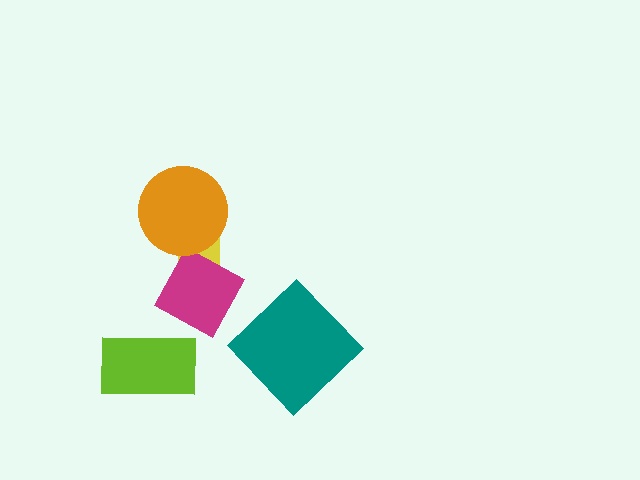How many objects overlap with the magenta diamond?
1 object overlaps with the magenta diamond.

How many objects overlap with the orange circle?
1 object overlaps with the orange circle.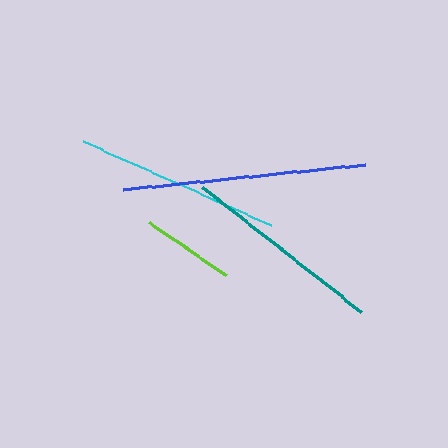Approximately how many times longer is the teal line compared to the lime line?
The teal line is approximately 2.2 times the length of the lime line.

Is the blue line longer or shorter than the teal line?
The blue line is longer than the teal line.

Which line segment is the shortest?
The lime line is the shortest at approximately 92 pixels.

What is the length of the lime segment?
The lime segment is approximately 92 pixels long.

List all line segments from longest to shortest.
From longest to shortest: blue, cyan, teal, lime.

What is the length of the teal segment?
The teal segment is approximately 202 pixels long.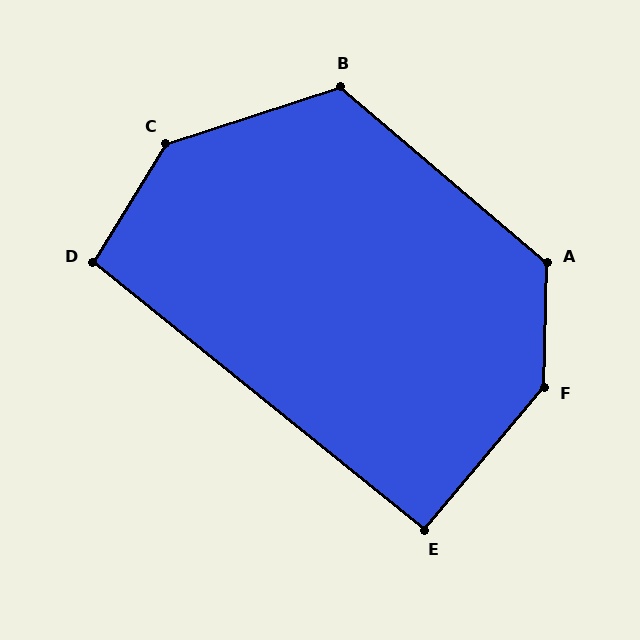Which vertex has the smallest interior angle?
E, at approximately 91 degrees.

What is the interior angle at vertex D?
Approximately 97 degrees (obtuse).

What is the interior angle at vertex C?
Approximately 140 degrees (obtuse).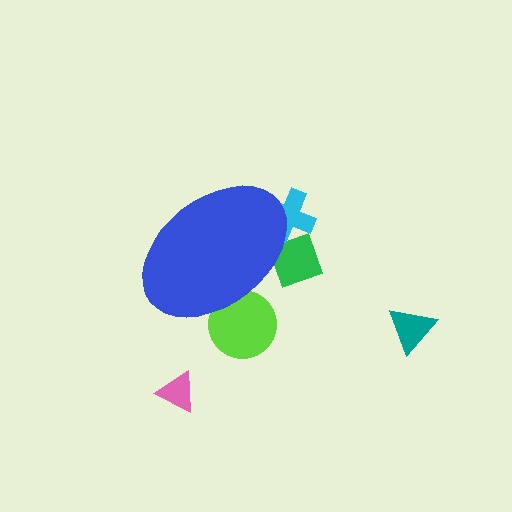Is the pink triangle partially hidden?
No, the pink triangle is fully visible.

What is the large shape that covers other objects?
A blue ellipse.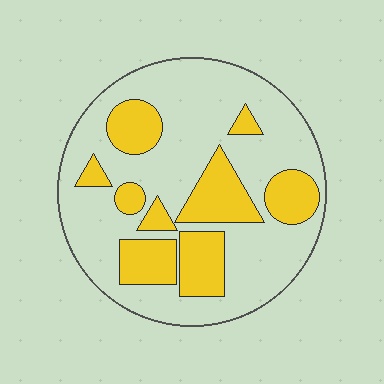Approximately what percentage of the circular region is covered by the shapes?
Approximately 30%.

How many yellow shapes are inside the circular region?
9.